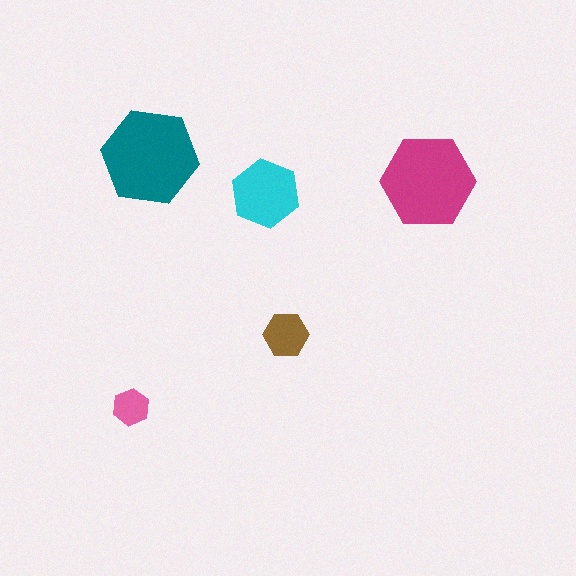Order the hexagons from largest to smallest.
the teal one, the magenta one, the cyan one, the brown one, the pink one.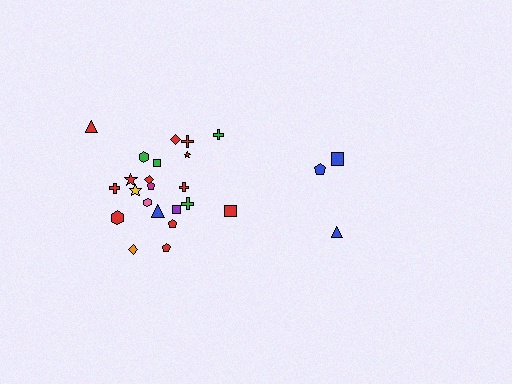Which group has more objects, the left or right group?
The left group.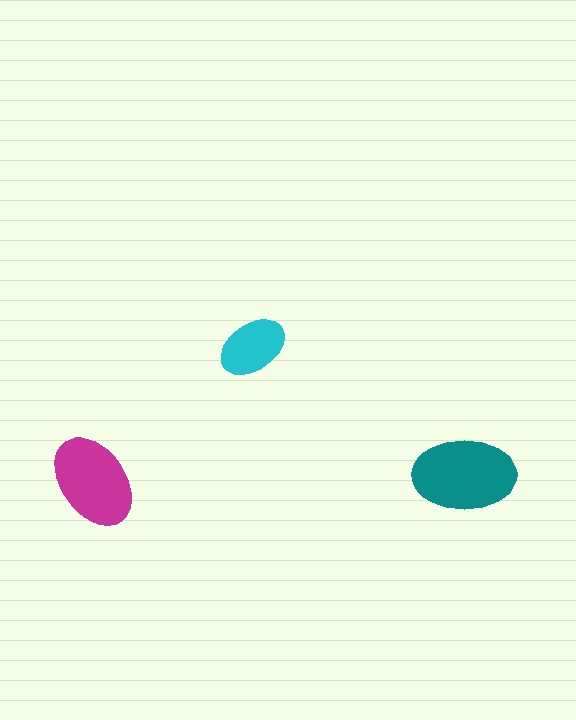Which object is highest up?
The cyan ellipse is topmost.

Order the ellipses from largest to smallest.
the teal one, the magenta one, the cyan one.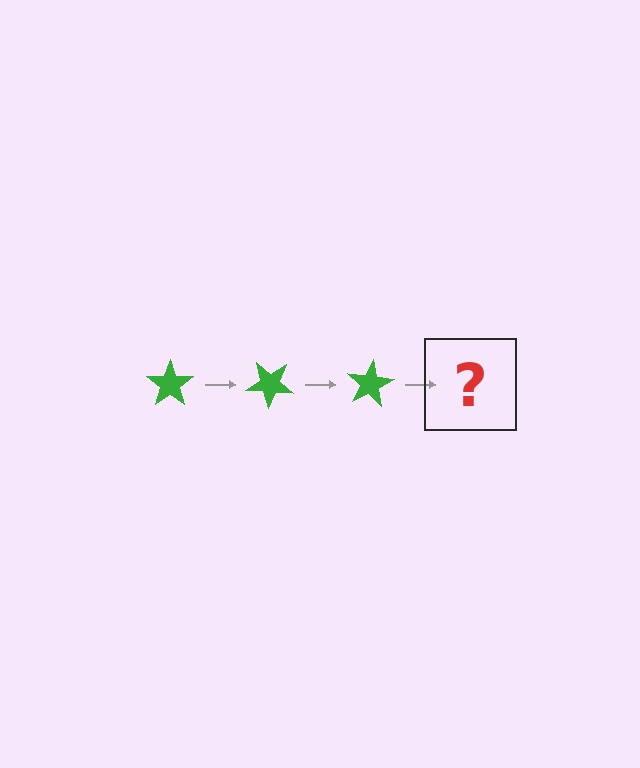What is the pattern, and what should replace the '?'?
The pattern is that the star rotates 40 degrees each step. The '?' should be a green star rotated 120 degrees.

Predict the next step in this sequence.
The next step is a green star rotated 120 degrees.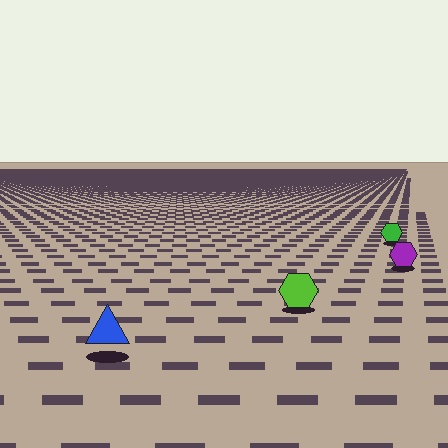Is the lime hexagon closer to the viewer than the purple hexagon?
Yes. The lime hexagon is closer — you can tell from the texture gradient: the ground texture is coarser near it.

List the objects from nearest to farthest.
From nearest to farthest: the blue triangle, the lime hexagon, the purple hexagon, the green hexagon.